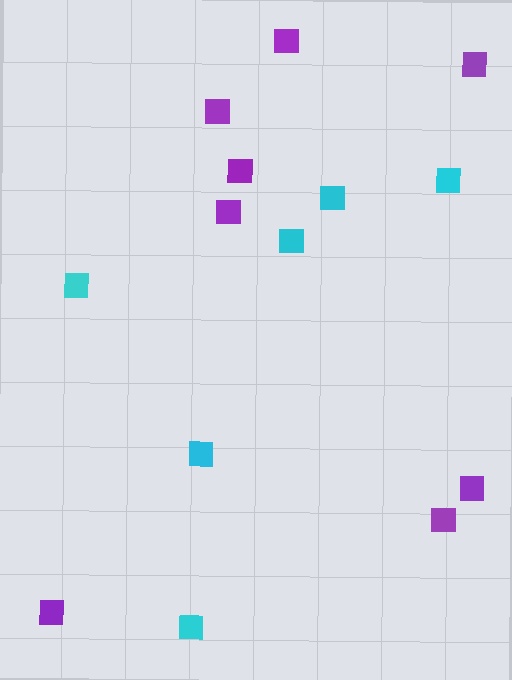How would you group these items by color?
There are 2 groups: one group of cyan squares (6) and one group of purple squares (8).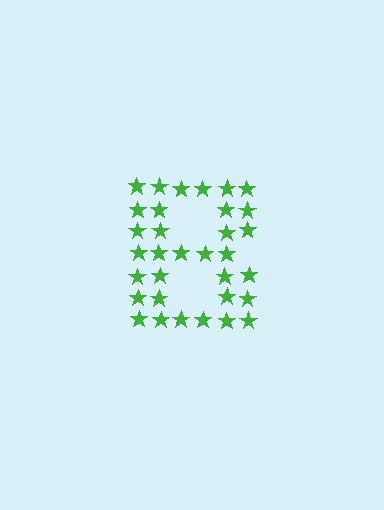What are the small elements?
The small elements are stars.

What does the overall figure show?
The overall figure shows the letter B.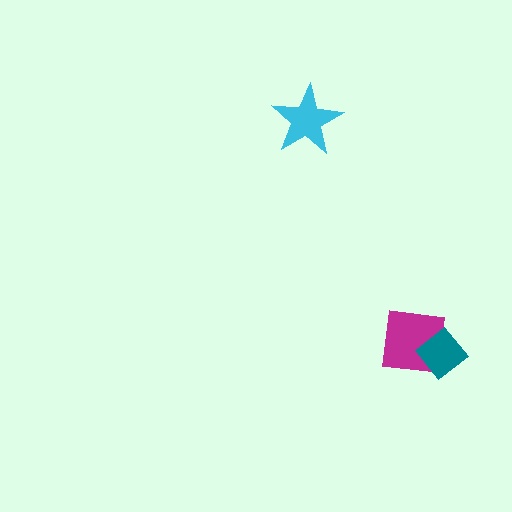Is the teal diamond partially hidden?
No, no other shape covers it.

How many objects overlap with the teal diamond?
1 object overlaps with the teal diamond.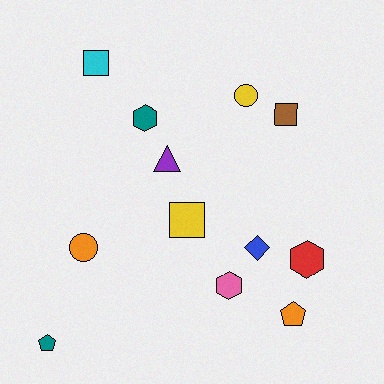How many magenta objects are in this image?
There are no magenta objects.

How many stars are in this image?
There are no stars.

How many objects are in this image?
There are 12 objects.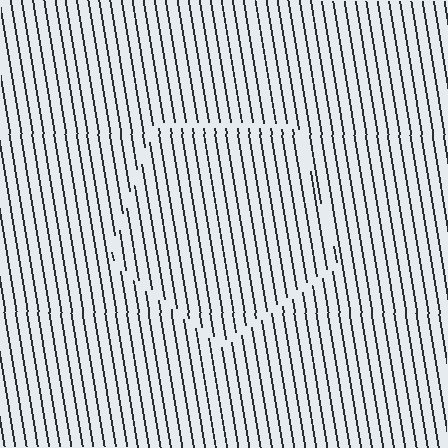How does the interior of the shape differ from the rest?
The interior of the shape contains the same grating, shifted by half a period — the contour is defined by the phase discontinuity where line-ends from the inner and outer gratings abut.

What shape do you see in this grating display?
An illusory pentagon. The interior of the shape contains the same grating, shifted by half a period — the contour is defined by the phase discontinuity where line-ends from the inner and outer gratings abut.